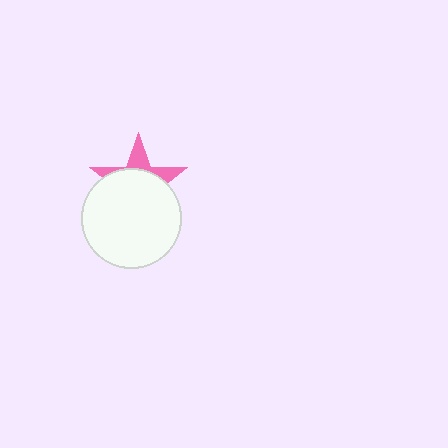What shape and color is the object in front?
The object in front is a white circle.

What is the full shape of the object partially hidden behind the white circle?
The partially hidden object is a pink star.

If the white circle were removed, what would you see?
You would see the complete pink star.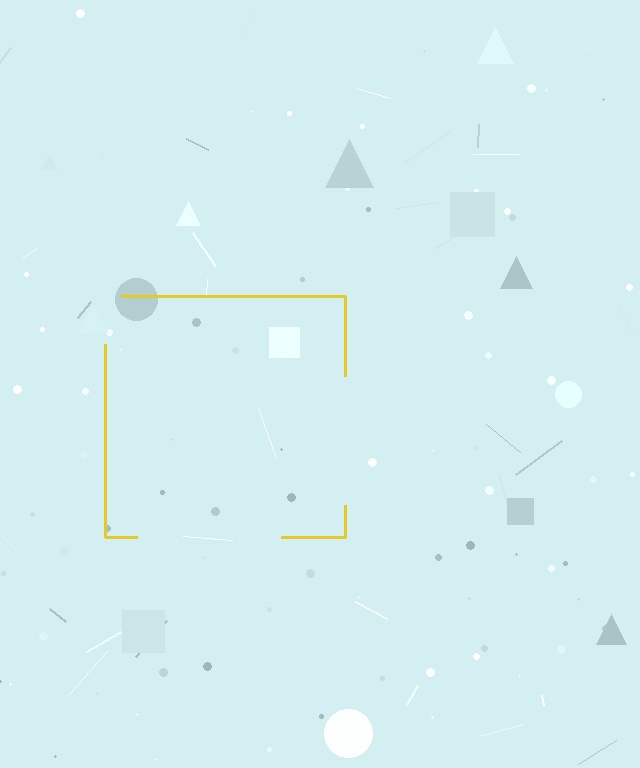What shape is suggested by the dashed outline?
The dashed outline suggests a square.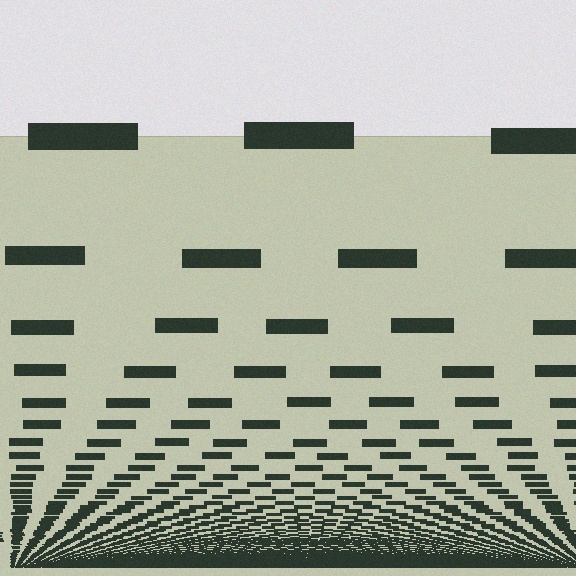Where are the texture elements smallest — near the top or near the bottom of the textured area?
Near the bottom.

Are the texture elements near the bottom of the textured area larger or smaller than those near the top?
Smaller. The gradient is inverted — elements near the bottom are smaller and denser.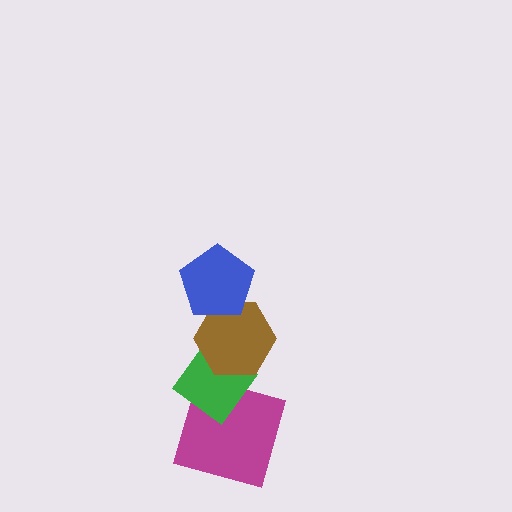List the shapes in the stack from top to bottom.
From top to bottom: the blue pentagon, the brown hexagon, the green diamond, the magenta square.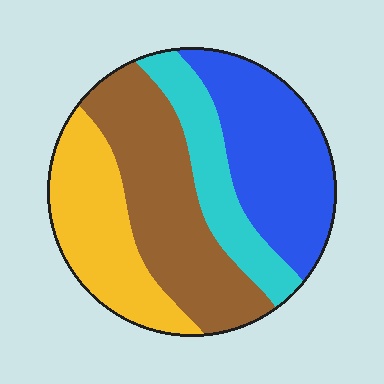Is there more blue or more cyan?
Blue.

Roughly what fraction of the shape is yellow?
Yellow covers 23% of the shape.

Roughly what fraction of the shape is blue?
Blue takes up between a sixth and a third of the shape.